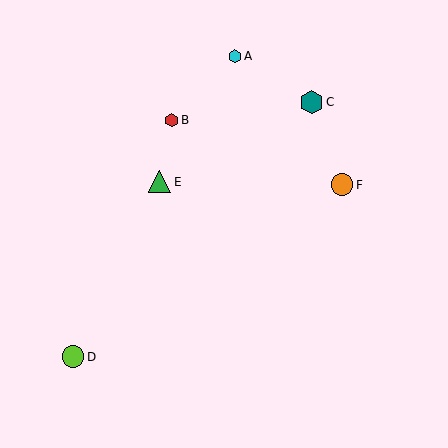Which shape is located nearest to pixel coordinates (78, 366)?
The lime circle (labeled D) at (73, 356) is nearest to that location.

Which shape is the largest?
The teal hexagon (labeled C) is the largest.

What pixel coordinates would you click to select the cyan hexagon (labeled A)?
Click at (235, 56) to select the cyan hexagon A.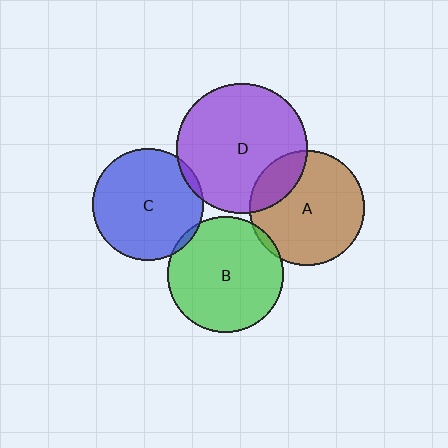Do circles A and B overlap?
Yes.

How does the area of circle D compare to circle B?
Approximately 1.3 times.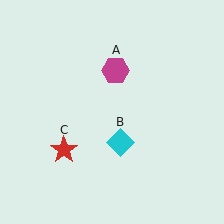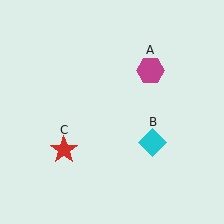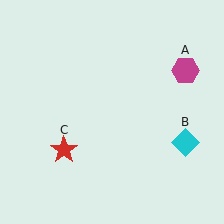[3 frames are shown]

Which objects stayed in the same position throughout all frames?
Red star (object C) remained stationary.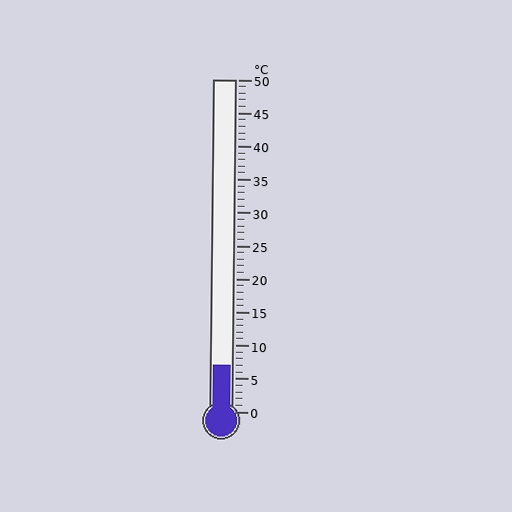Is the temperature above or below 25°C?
The temperature is below 25°C.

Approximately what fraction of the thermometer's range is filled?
The thermometer is filled to approximately 15% of its range.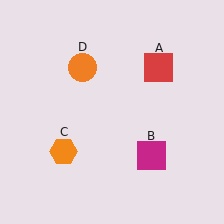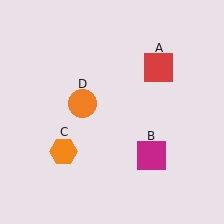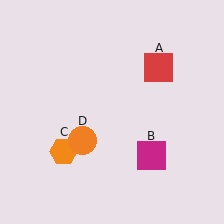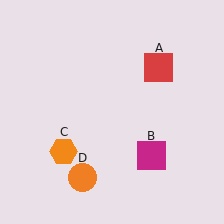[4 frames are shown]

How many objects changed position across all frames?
1 object changed position: orange circle (object D).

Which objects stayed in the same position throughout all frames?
Red square (object A) and magenta square (object B) and orange hexagon (object C) remained stationary.